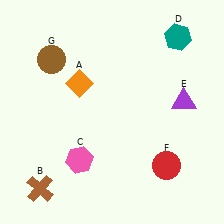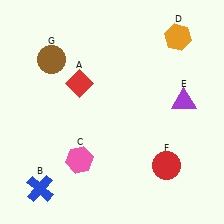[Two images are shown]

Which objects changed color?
A changed from orange to red. B changed from brown to blue. D changed from teal to orange.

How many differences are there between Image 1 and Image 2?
There are 3 differences between the two images.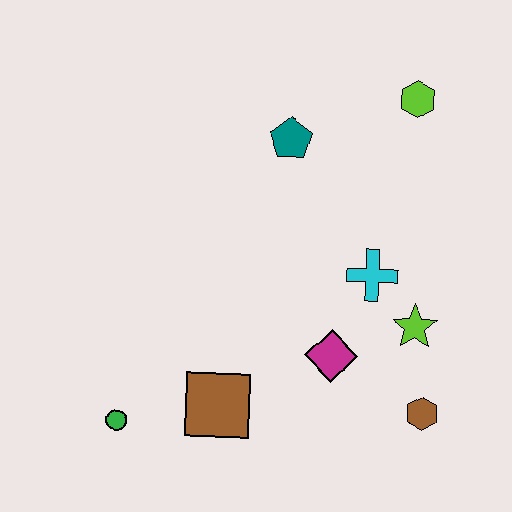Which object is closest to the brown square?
The green circle is closest to the brown square.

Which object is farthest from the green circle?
The lime hexagon is farthest from the green circle.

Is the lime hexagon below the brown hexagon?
No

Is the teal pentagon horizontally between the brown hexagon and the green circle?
Yes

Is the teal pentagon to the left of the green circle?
No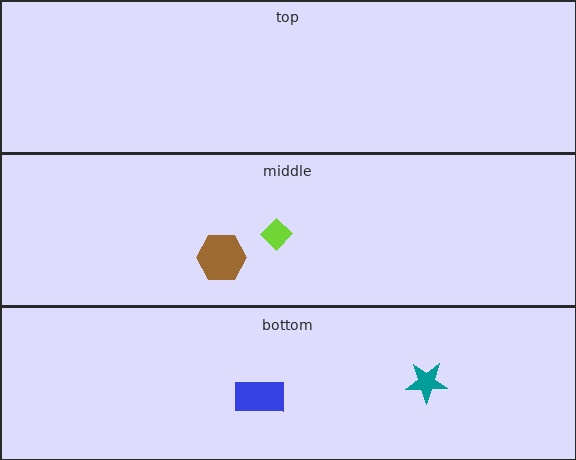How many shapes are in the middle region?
2.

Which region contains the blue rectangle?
The bottom region.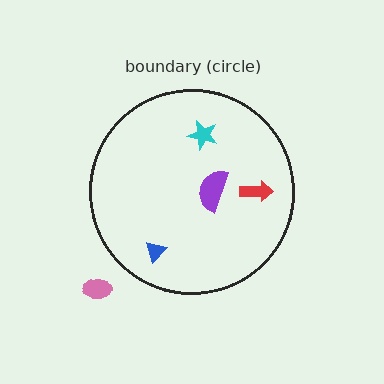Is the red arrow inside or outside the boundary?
Inside.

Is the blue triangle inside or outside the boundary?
Inside.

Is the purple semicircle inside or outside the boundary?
Inside.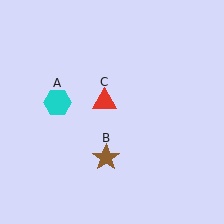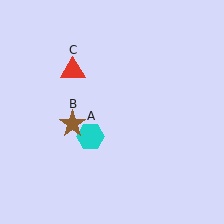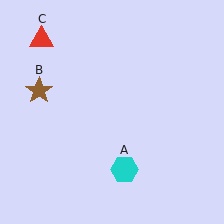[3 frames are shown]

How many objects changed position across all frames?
3 objects changed position: cyan hexagon (object A), brown star (object B), red triangle (object C).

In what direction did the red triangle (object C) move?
The red triangle (object C) moved up and to the left.